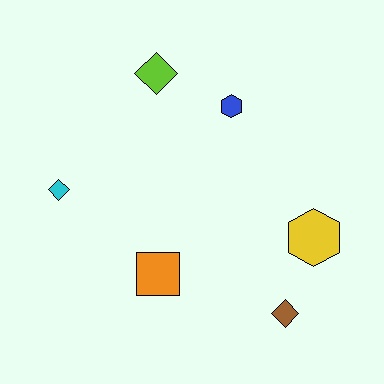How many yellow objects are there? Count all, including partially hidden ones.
There is 1 yellow object.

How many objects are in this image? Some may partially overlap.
There are 6 objects.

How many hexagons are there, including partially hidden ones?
There are 2 hexagons.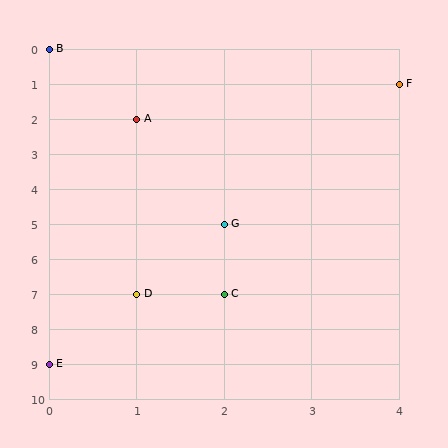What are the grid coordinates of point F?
Point F is at grid coordinates (4, 1).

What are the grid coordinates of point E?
Point E is at grid coordinates (0, 9).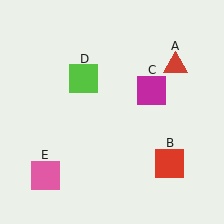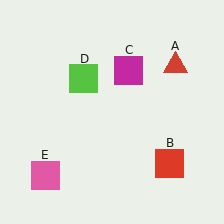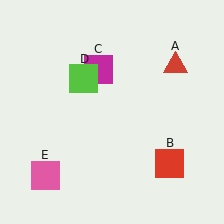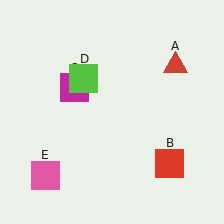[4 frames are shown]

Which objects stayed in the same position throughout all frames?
Red triangle (object A) and red square (object B) and lime square (object D) and pink square (object E) remained stationary.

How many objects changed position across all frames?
1 object changed position: magenta square (object C).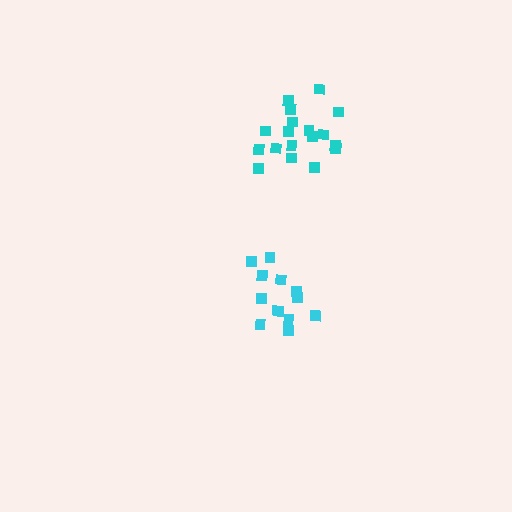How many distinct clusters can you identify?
There are 2 distinct clusters.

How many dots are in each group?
Group 1: 13 dots, Group 2: 18 dots (31 total).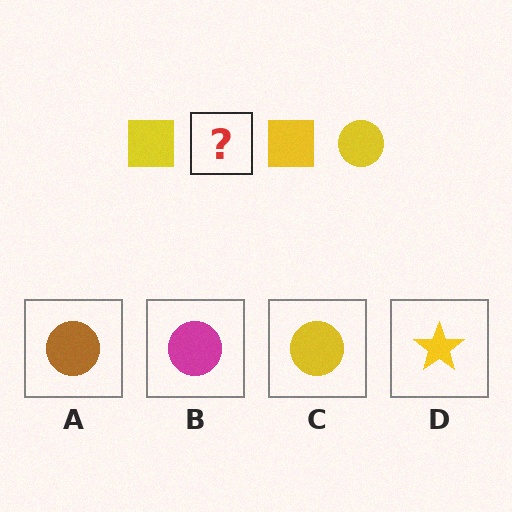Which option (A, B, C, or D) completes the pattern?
C.